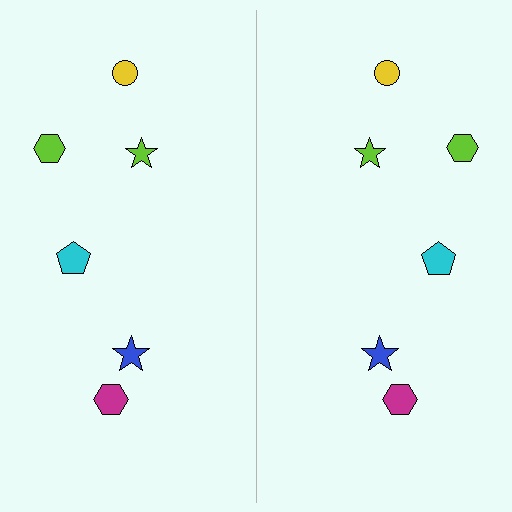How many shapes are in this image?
There are 12 shapes in this image.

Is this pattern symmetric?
Yes, this pattern has bilateral (reflection) symmetry.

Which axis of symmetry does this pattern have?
The pattern has a vertical axis of symmetry running through the center of the image.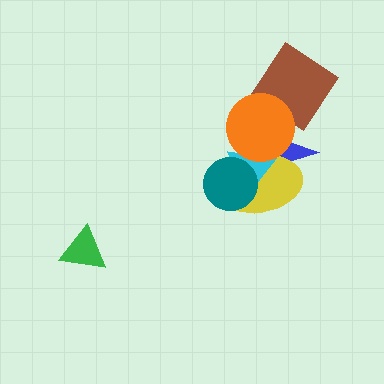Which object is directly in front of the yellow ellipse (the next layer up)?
The cyan triangle is directly in front of the yellow ellipse.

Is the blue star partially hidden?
Yes, it is partially covered by another shape.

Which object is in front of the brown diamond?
The orange circle is in front of the brown diamond.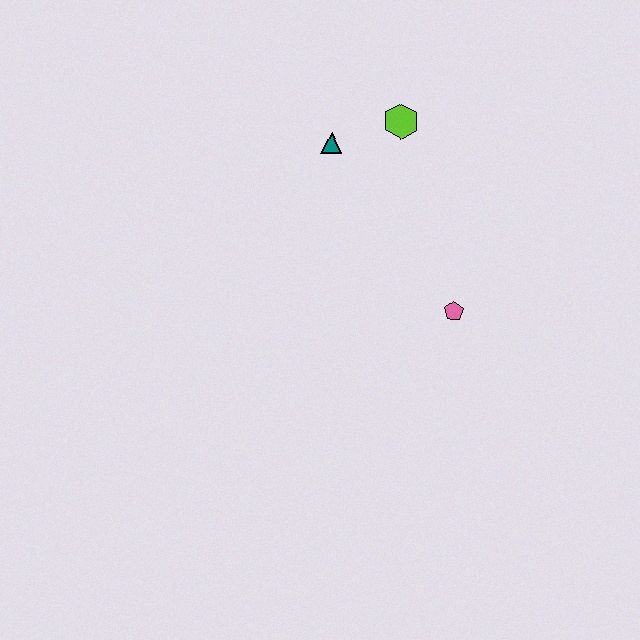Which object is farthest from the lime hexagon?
The pink pentagon is farthest from the lime hexagon.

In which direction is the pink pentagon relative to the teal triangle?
The pink pentagon is below the teal triangle.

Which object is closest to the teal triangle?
The lime hexagon is closest to the teal triangle.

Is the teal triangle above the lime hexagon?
No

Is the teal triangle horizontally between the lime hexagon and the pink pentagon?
No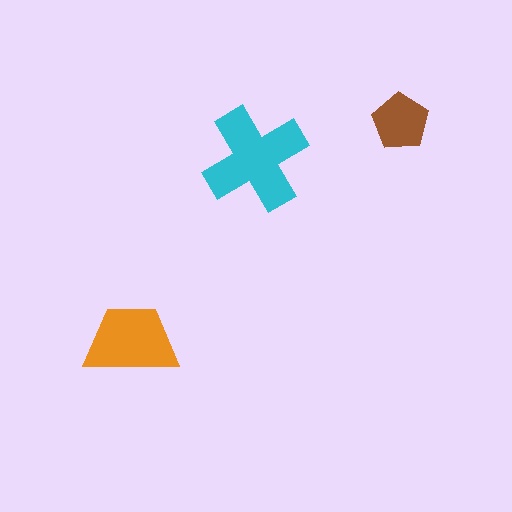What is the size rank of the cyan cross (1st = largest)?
1st.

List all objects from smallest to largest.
The brown pentagon, the orange trapezoid, the cyan cross.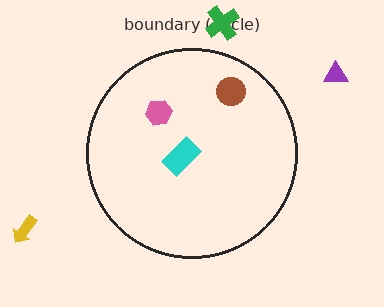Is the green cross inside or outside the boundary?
Outside.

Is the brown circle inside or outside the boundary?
Inside.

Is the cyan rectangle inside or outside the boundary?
Inside.